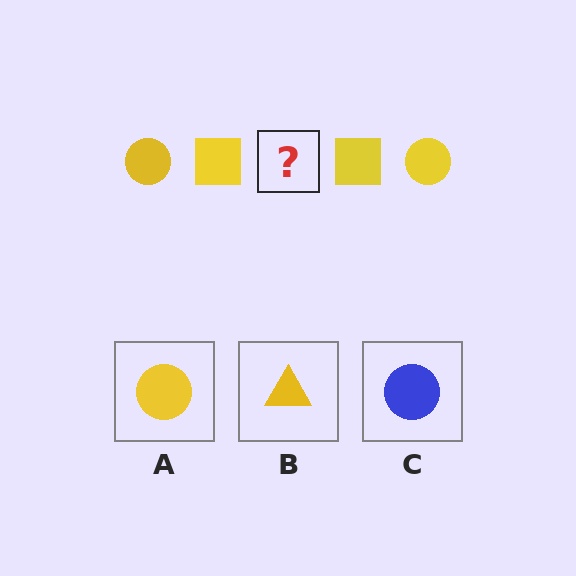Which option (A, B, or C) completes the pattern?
A.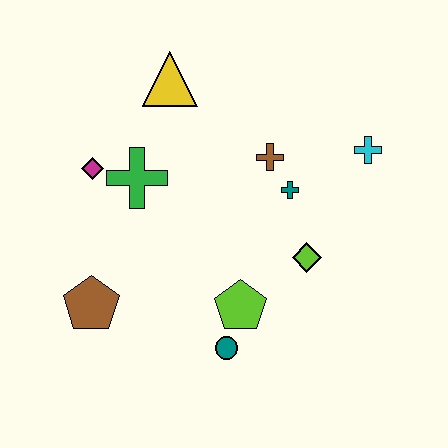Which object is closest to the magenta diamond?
The green cross is closest to the magenta diamond.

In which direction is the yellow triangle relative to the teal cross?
The yellow triangle is to the left of the teal cross.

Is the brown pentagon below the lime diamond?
Yes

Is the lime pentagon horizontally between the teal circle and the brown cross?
Yes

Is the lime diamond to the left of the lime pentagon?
No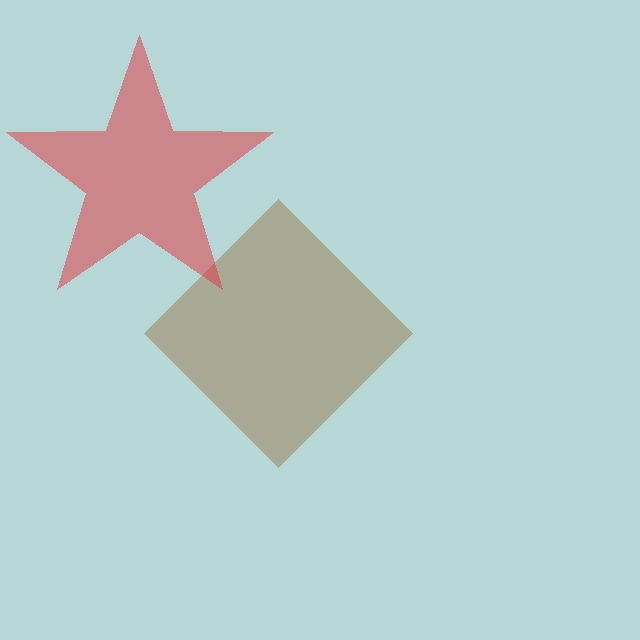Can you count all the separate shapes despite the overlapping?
Yes, there are 2 separate shapes.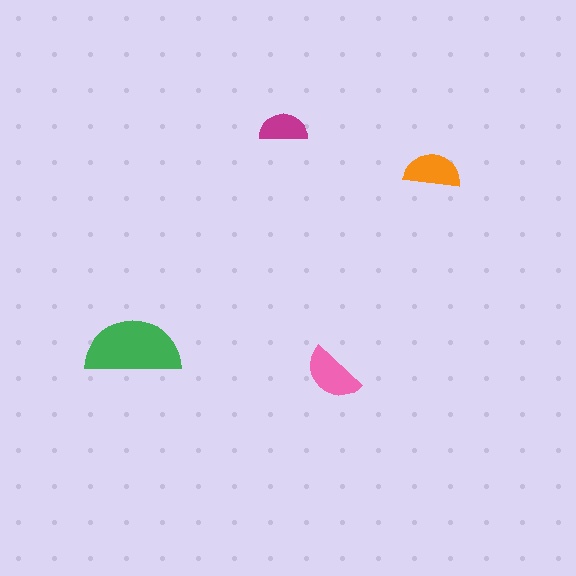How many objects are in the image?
There are 4 objects in the image.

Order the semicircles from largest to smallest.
the green one, the pink one, the orange one, the magenta one.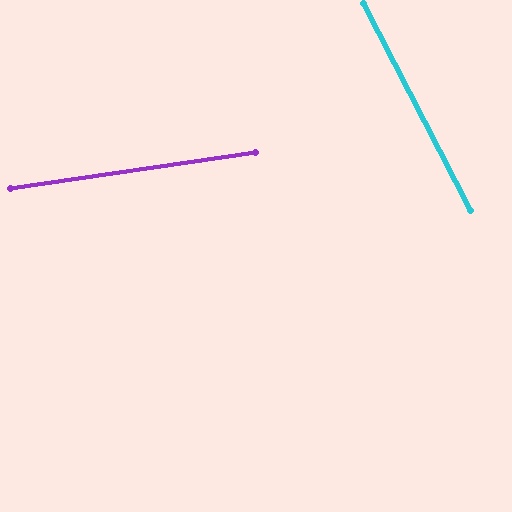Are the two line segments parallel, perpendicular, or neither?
Neither parallel nor perpendicular — they differ by about 71°.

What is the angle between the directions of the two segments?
Approximately 71 degrees.